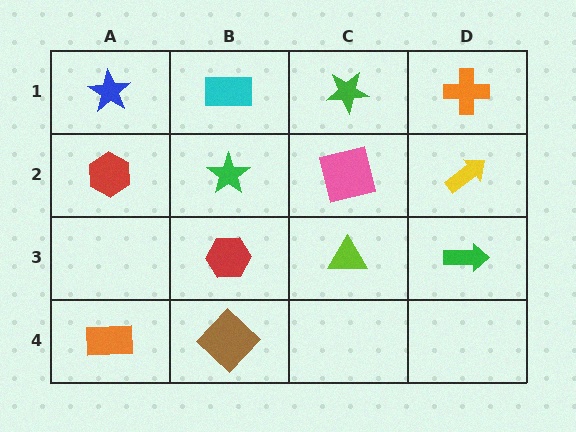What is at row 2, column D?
A yellow arrow.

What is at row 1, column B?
A cyan rectangle.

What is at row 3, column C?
A lime triangle.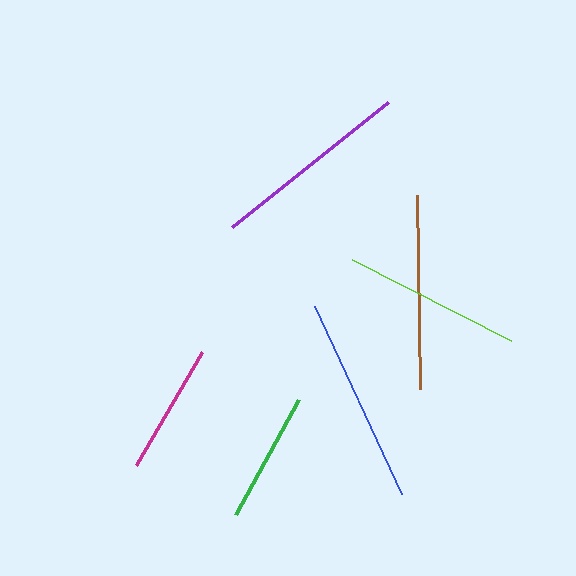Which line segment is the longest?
The blue line is the longest at approximately 207 pixels.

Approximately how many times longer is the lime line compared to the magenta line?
The lime line is approximately 1.4 times the length of the magenta line.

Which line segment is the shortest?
The magenta line is the shortest at approximately 131 pixels.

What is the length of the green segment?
The green segment is approximately 131 pixels long.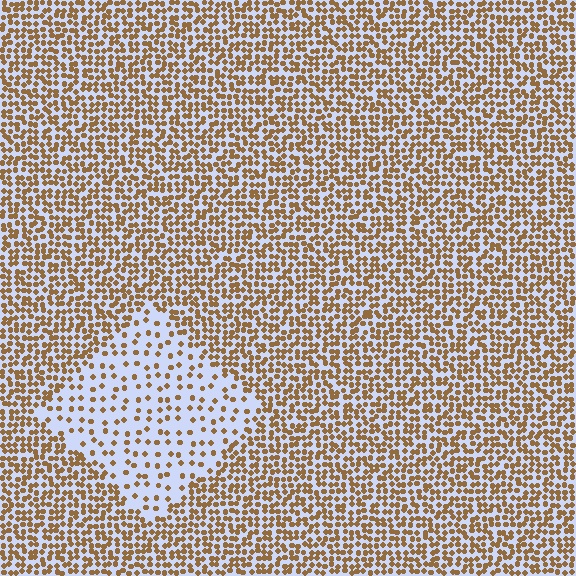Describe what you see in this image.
The image contains small brown elements arranged at two different densities. A diamond-shaped region is visible where the elements are less densely packed than the surrounding area.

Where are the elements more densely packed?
The elements are more densely packed outside the diamond boundary.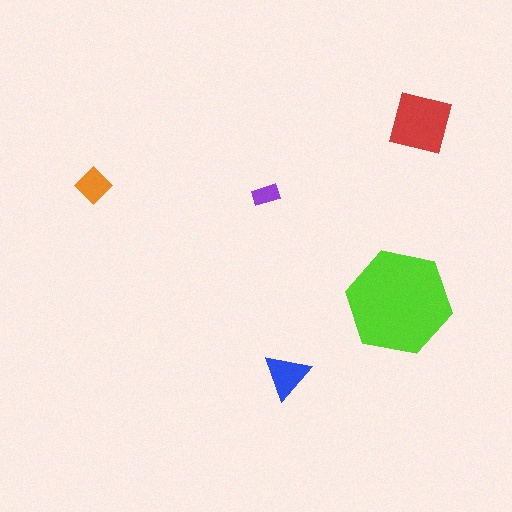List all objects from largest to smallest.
The lime hexagon, the red square, the blue triangle, the orange diamond, the purple rectangle.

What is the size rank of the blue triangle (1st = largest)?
3rd.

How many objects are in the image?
There are 5 objects in the image.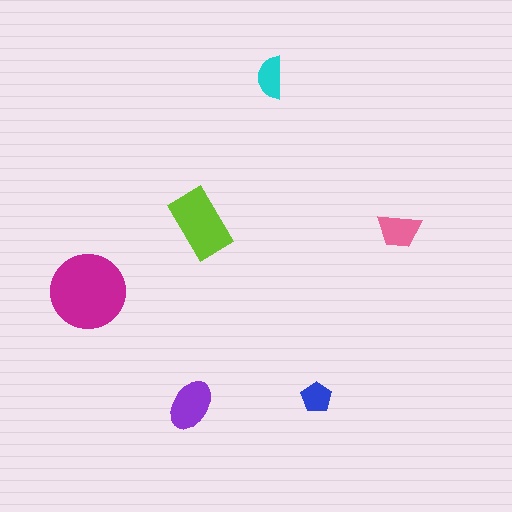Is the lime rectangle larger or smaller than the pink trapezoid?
Larger.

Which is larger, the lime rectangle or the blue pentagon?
The lime rectangle.